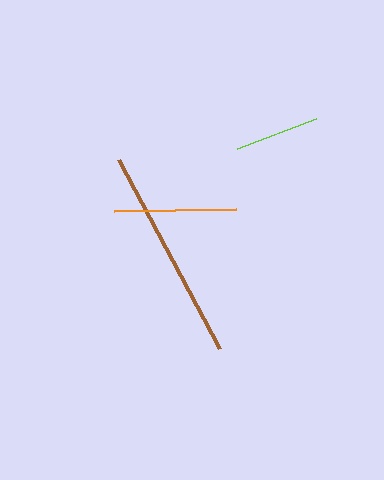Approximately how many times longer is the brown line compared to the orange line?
The brown line is approximately 1.8 times the length of the orange line.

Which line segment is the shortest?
The lime line is the shortest at approximately 84 pixels.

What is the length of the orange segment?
The orange segment is approximately 122 pixels long.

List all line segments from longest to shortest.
From longest to shortest: brown, orange, lime.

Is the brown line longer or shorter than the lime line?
The brown line is longer than the lime line.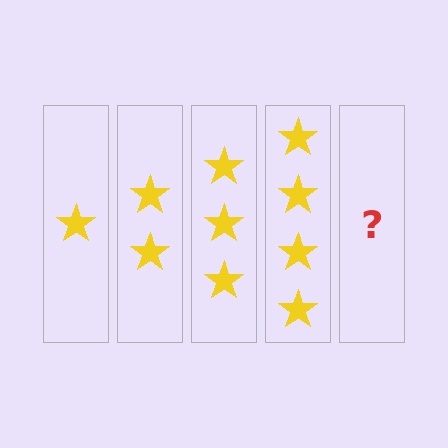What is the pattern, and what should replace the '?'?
The pattern is that each step adds one more star. The '?' should be 5 stars.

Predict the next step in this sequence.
The next step is 5 stars.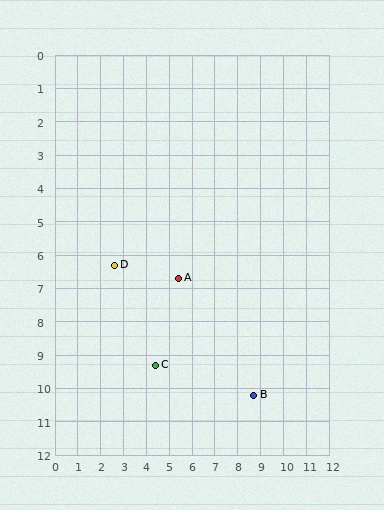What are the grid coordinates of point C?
Point C is at approximately (4.4, 9.3).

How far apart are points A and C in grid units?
Points A and C are about 2.8 grid units apart.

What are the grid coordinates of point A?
Point A is at approximately (5.4, 6.7).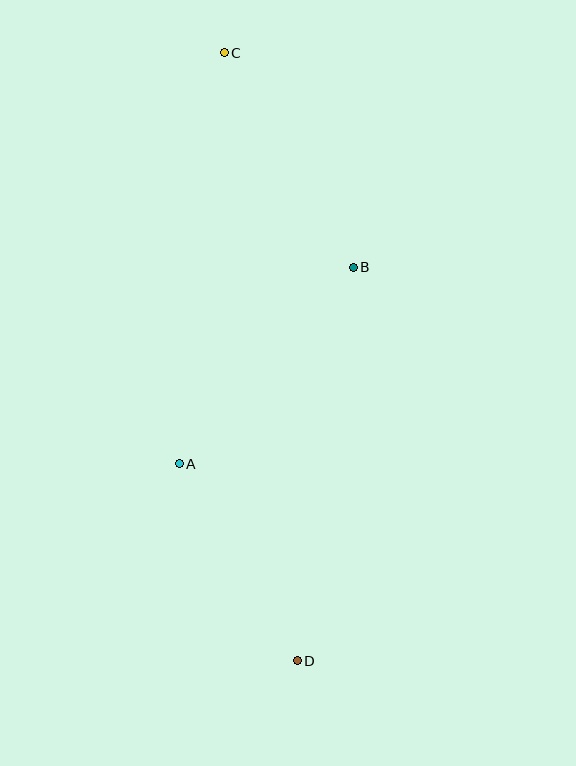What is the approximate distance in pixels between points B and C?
The distance between B and C is approximately 250 pixels.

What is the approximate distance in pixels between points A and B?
The distance between A and B is approximately 262 pixels.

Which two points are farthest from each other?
Points C and D are farthest from each other.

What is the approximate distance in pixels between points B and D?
The distance between B and D is approximately 398 pixels.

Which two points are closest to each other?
Points A and D are closest to each other.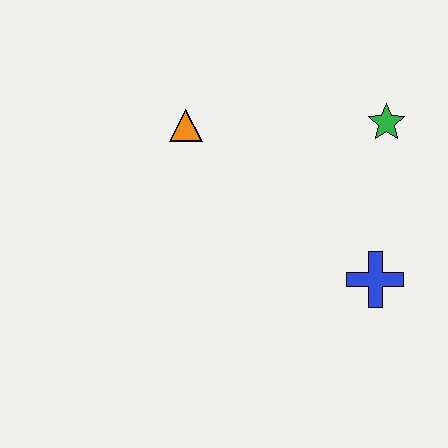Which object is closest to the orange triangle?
The green star is closest to the orange triangle.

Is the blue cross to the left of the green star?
Yes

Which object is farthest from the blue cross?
The orange triangle is farthest from the blue cross.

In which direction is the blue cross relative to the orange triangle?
The blue cross is to the right of the orange triangle.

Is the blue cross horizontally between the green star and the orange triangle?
Yes